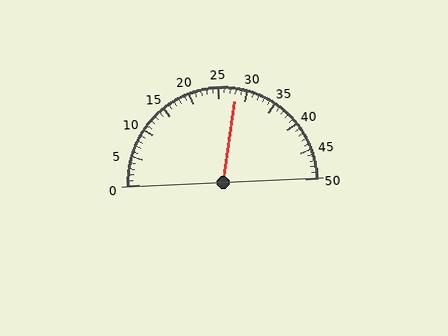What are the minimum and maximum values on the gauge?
The gauge ranges from 0 to 50.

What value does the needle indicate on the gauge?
The needle indicates approximately 28.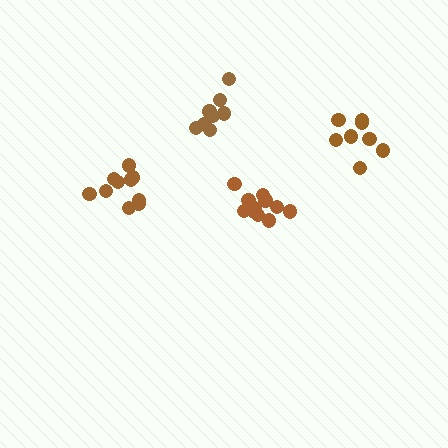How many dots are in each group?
Group 1: 10 dots, Group 2: 8 dots, Group 3: 11 dots, Group 4: 8 dots (37 total).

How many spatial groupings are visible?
There are 4 spatial groupings.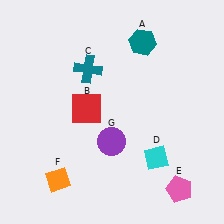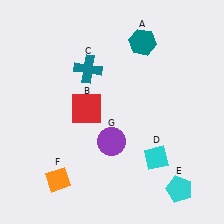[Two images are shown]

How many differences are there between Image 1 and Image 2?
There is 1 difference between the two images.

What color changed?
The pentagon (E) changed from pink in Image 1 to cyan in Image 2.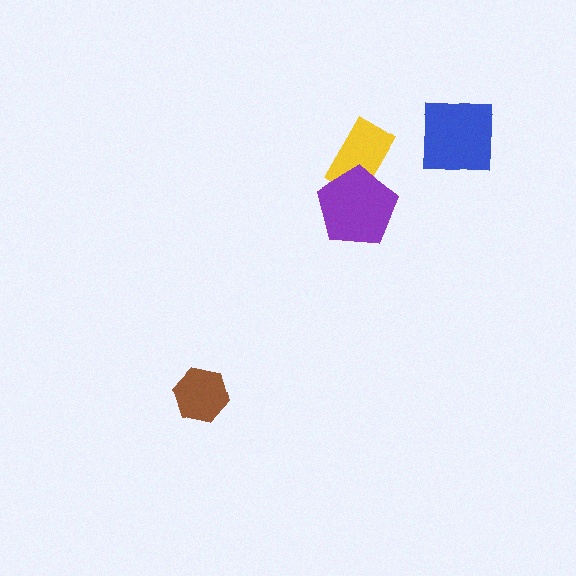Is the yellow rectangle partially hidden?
Yes, it is partially covered by another shape.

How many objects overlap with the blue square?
0 objects overlap with the blue square.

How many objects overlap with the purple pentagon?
1 object overlaps with the purple pentagon.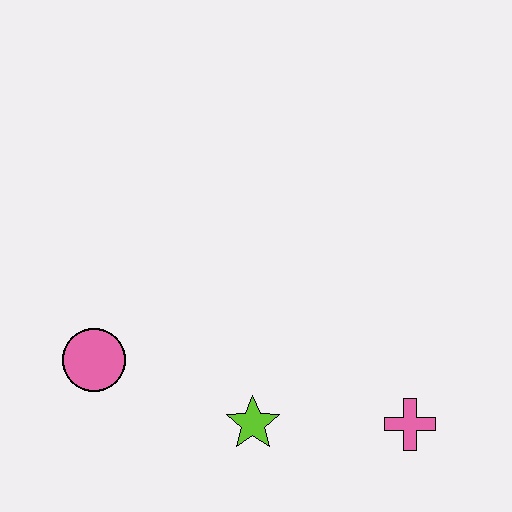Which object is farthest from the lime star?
The pink circle is farthest from the lime star.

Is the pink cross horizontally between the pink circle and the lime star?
No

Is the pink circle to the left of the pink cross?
Yes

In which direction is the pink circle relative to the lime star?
The pink circle is to the left of the lime star.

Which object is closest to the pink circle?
The lime star is closest to the pink circle.